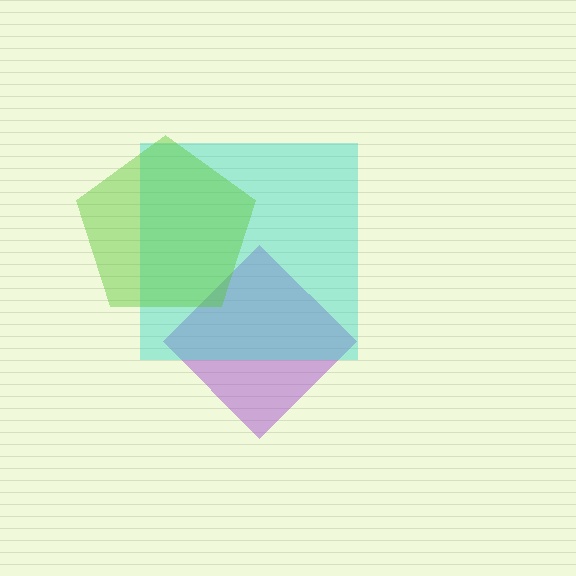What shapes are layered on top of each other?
The layered shapes are: a purple diamond, a cyan square, a lime pentagon.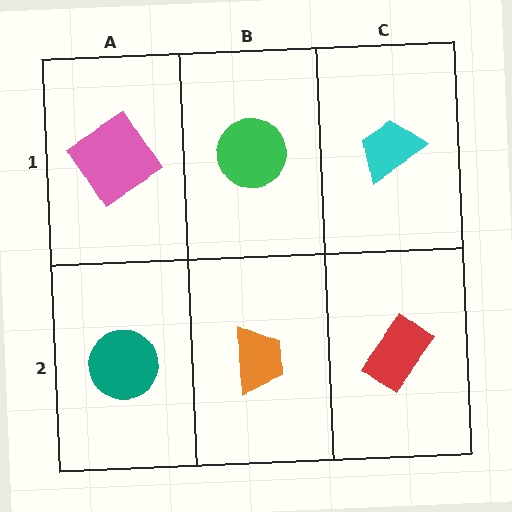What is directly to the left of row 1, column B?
A pink diamond.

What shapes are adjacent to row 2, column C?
A cyan trapezoid (row 1, column C), an orange trapezoid (row 2, column B).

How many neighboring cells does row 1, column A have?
2.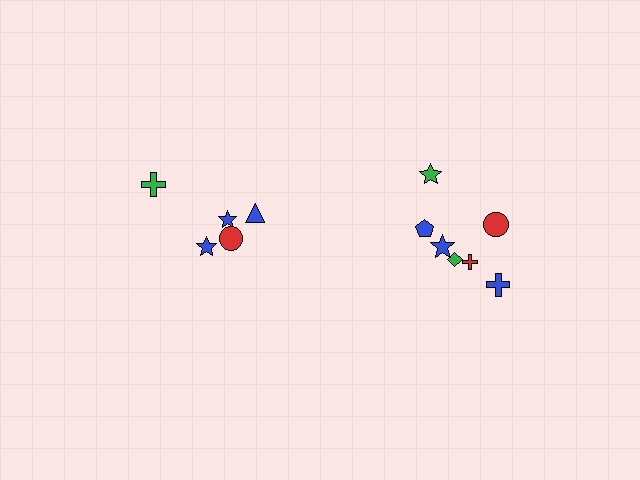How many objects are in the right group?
There are 7 objects.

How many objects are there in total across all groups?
There are 12 objects.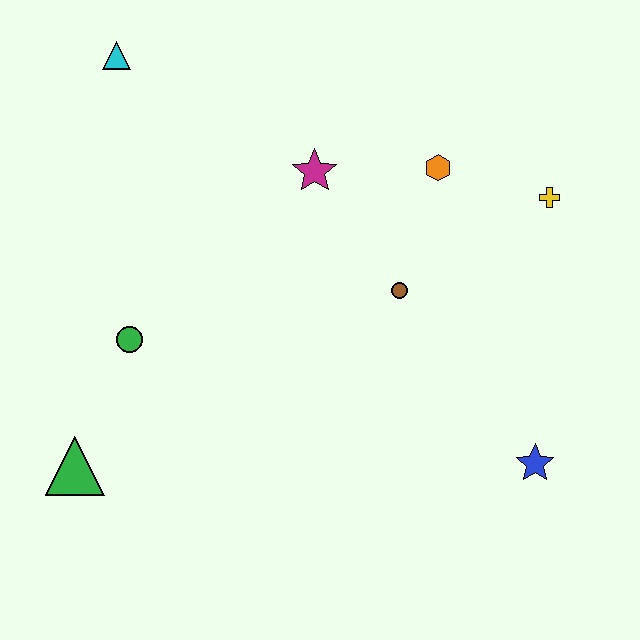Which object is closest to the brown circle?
The orange hexagon is closest to the brown circle.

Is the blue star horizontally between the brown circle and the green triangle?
No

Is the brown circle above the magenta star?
No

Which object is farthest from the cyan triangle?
The blue star is farthest from the cyan triangle.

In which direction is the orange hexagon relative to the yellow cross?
The orange hexagon is to the left of the yellow cross.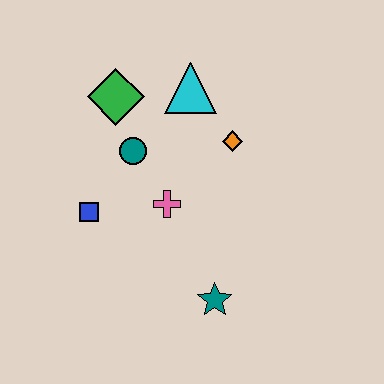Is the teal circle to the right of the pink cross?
No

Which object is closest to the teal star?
The pink cross is closest to the teal star.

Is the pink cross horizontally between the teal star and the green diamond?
Yes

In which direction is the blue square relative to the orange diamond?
The blue square is to the left of the orange diamond.